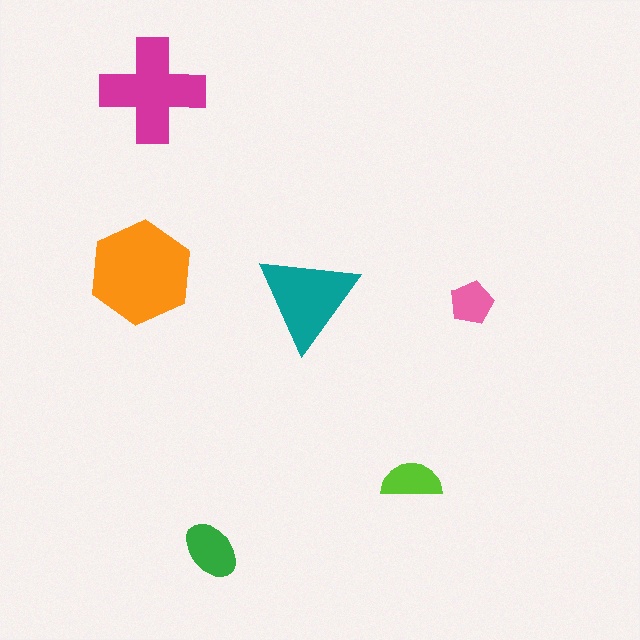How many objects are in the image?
There are 6 objects in the image.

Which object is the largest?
The orange hexagon.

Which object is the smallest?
The pink pentagon.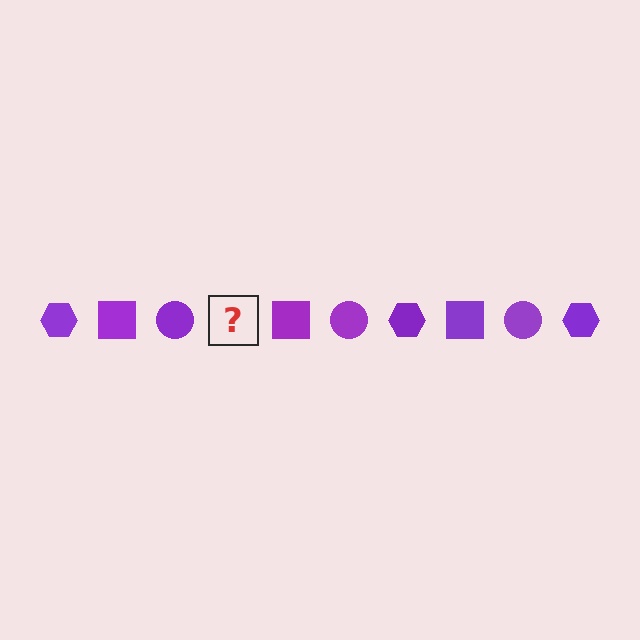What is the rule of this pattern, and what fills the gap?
The rule is that the pattern cycles through hexagon, square, circle shapes in purple. The gap should be filled with a purple hexagon.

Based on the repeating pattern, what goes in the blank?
The blank should be a purple hexagon.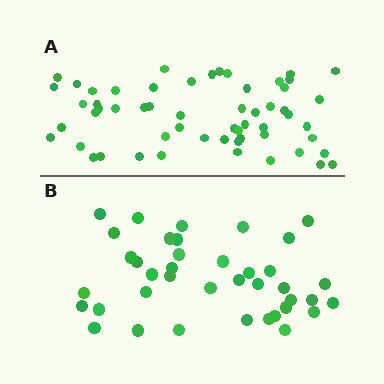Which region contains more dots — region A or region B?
Region A (the top region) has more dots.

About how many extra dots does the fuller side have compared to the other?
Region A has approximately 20 more dots than region B.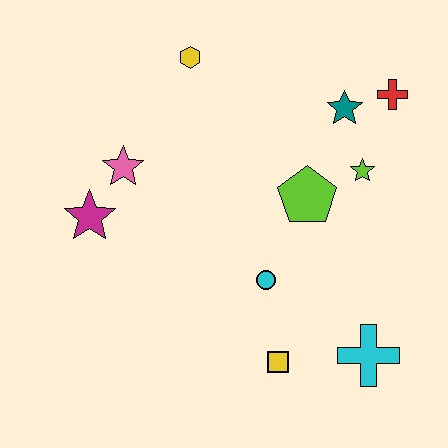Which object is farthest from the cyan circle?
The yellow hexagon is farthest from the cyan circle.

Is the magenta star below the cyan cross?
No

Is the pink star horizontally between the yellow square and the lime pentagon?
No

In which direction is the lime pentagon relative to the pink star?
The lime pentagon is to the right of the pink star.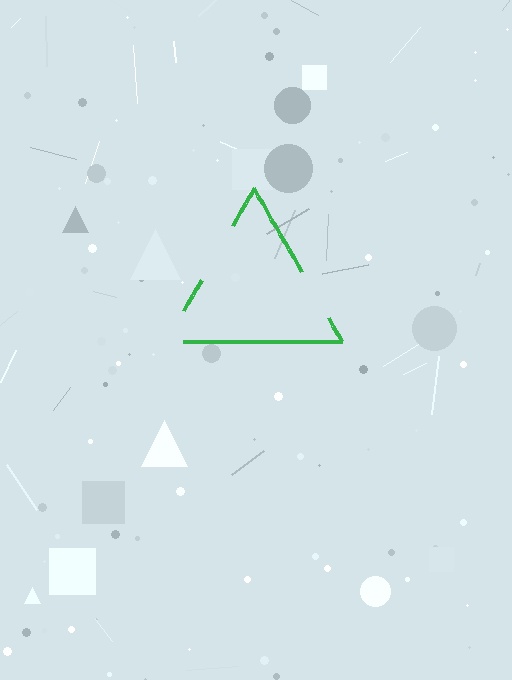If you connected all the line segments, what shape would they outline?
They would outline a triangle.